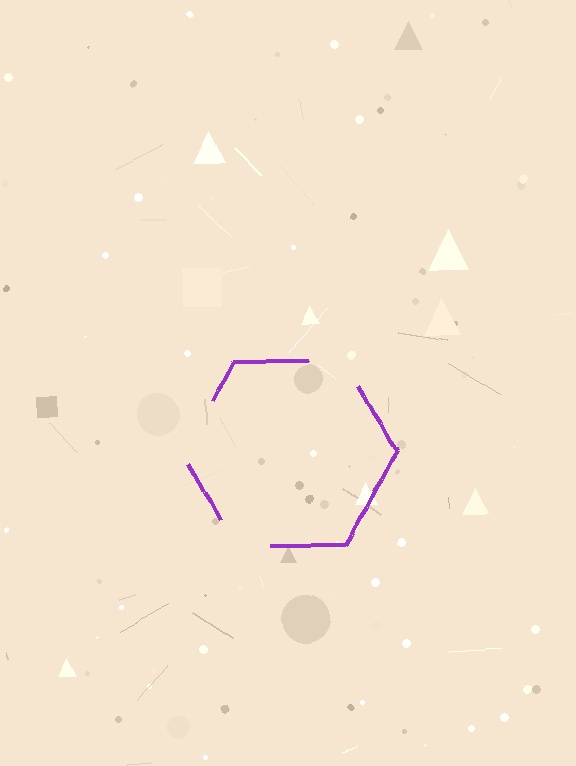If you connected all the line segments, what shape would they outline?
They would outline a hexagon.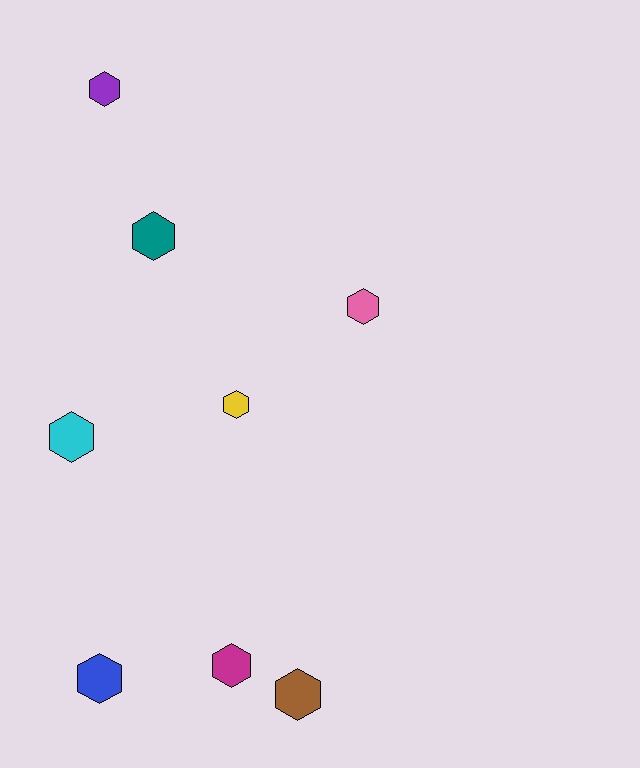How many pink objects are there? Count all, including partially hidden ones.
There is 1 pink object.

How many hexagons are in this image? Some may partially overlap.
There are 8 hexagons.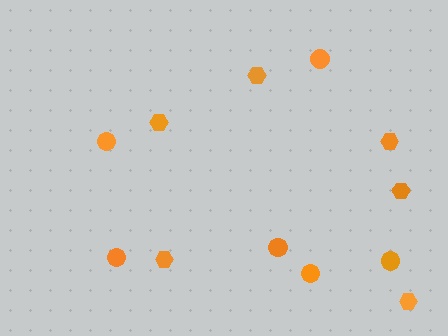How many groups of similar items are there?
There are 2 groups: one group of circles (6) and one group of hexagons (6).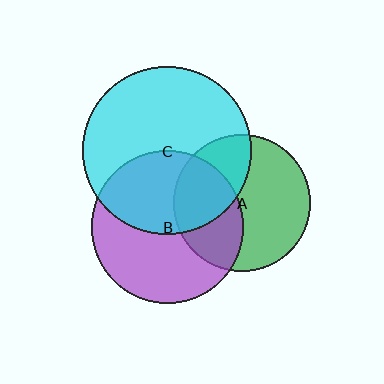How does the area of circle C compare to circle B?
Approximately 1.2 times.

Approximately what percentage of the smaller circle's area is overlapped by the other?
Approximately 45%.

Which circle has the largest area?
Circle C (cyan).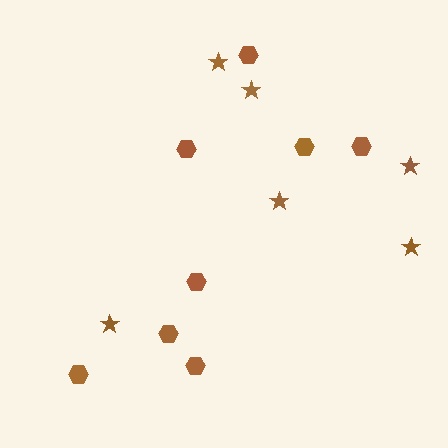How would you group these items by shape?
There are 2 groups: one group of hexagons (8) and one group of stars (6).